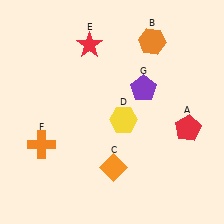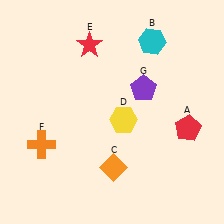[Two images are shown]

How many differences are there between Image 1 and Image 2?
There is 1 difference between the two images.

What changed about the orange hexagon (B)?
In Image 1, B is orange. In Image 2, it changed to cyan.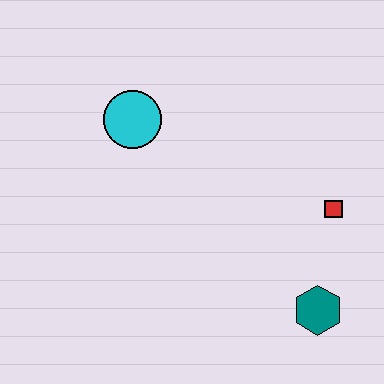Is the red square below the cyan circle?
Yes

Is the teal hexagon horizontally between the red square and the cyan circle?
Yes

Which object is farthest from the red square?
The cyan circle is farthest from the red square.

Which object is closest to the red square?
The teal hexagon is closest to the red square.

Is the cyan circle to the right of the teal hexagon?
No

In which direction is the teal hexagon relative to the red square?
The teal hexagon is below the red square.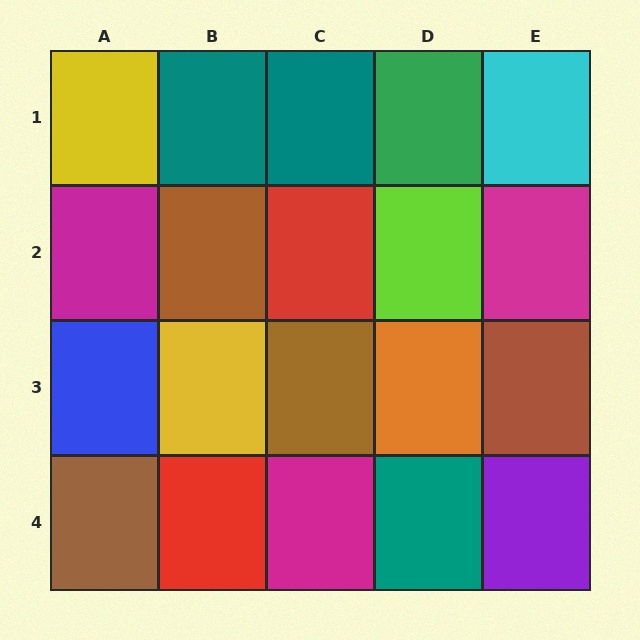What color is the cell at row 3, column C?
Brown.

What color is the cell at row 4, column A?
Brown.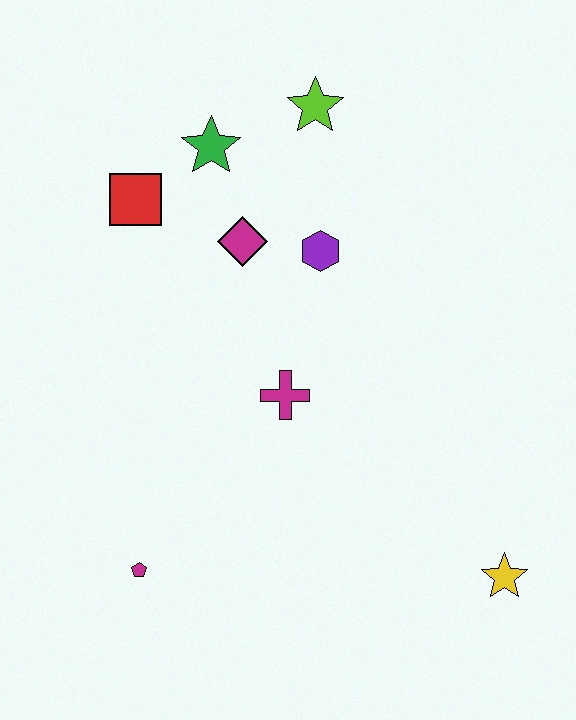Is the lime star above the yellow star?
Yes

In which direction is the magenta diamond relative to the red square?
The magenta diamond is to the right of the red square.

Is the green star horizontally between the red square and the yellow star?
Yes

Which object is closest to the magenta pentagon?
The magenta cross is closest to the magenta pentagon.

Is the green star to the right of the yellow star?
No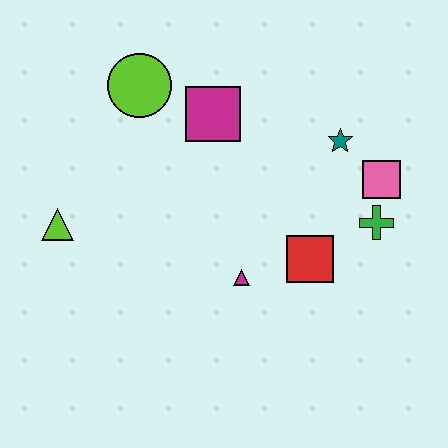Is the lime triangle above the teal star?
No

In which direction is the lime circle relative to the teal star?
The lime circle is to the left of the teal star.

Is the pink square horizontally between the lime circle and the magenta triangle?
No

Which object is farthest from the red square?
The lime triangle is farthest from the red square.